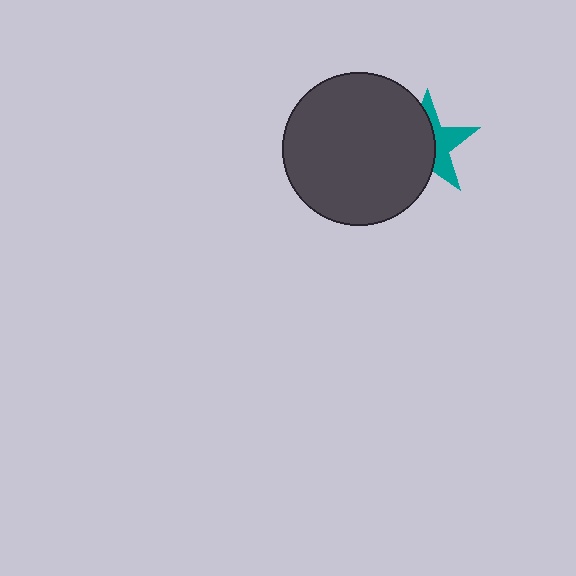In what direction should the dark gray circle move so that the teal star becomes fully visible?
The dark gray circle should move left. That is the shortest direction to clear the overlap and leave the teal star fully visible.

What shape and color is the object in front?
The object in front is a dark gray circle.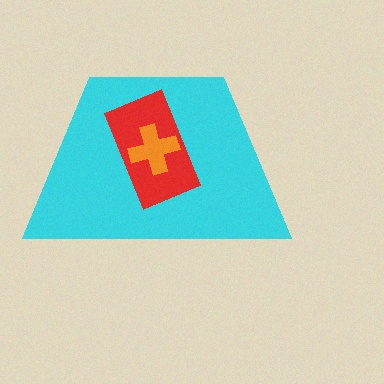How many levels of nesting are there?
3.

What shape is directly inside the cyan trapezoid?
The red rectangle.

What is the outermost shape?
The cyan trapezoid.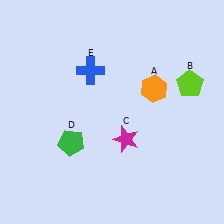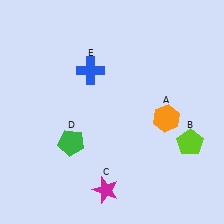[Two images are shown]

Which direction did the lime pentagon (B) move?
The lime pentagon (B) moved down.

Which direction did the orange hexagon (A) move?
The orange hexagon (A) moved down.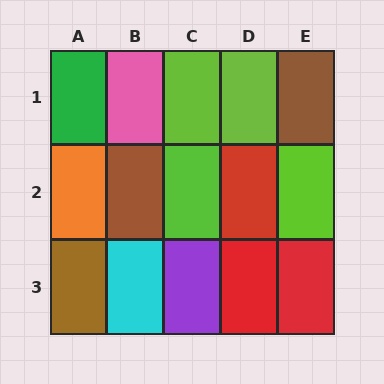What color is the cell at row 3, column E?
Red.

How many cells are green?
1 cell is green.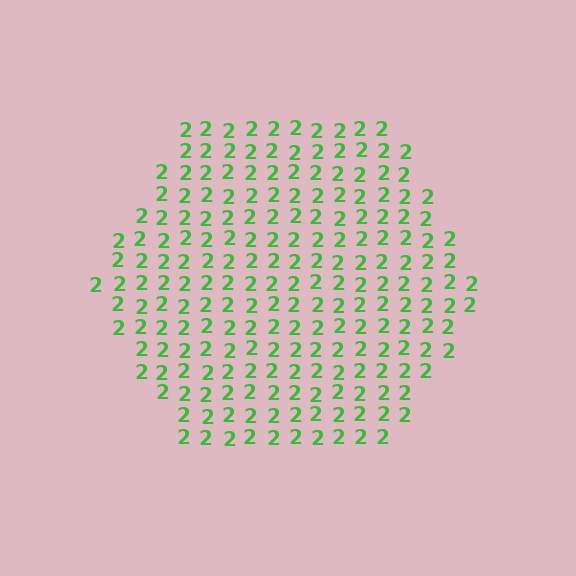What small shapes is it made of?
It is made of small digit 2's.